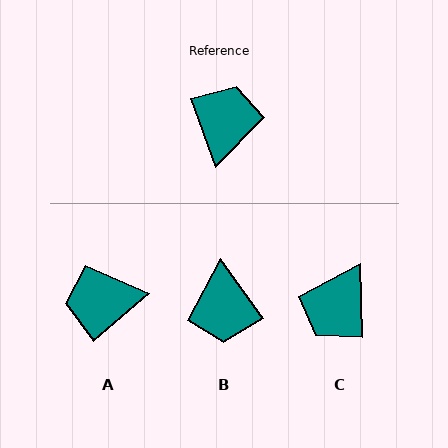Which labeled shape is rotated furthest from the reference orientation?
B, about 164 degrees away.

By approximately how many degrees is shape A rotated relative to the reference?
Approximately 110 degrees counter-clockwise.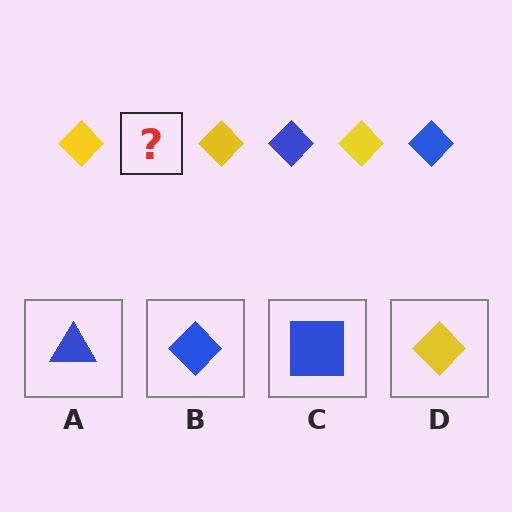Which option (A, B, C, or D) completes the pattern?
B.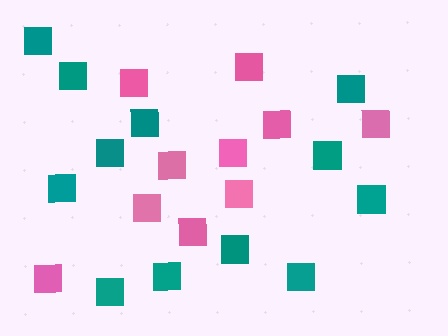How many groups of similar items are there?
There are 2 groups: one group of teal squares (12) and one group of pink squares (10).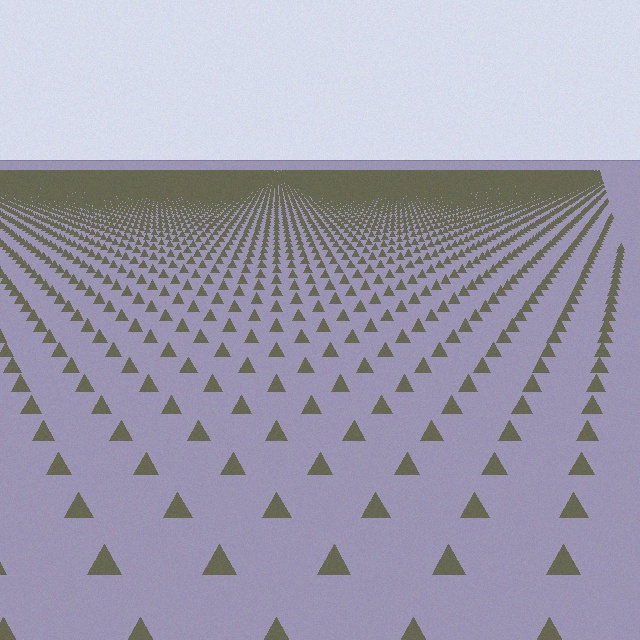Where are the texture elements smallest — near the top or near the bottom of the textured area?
Near the top.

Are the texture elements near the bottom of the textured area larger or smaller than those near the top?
Larger. Near the bottom, elements are closer to the viewer and appear at a bigger on-screen size.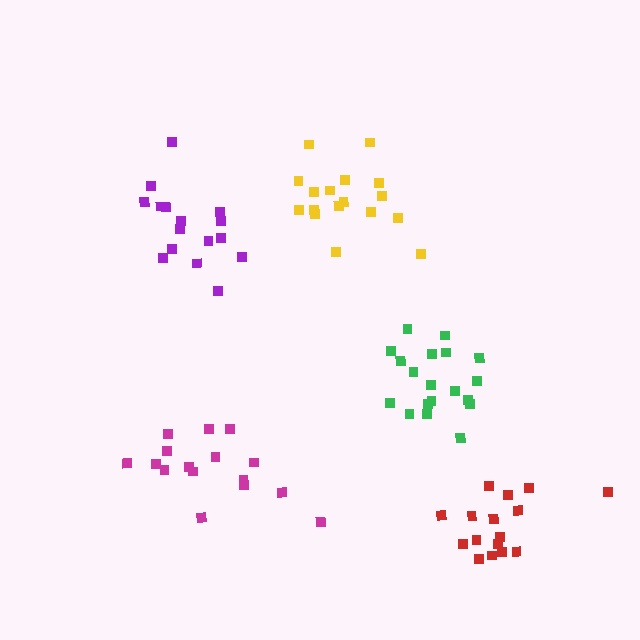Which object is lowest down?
The red cluster is bottommost.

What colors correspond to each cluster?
The clusters are colored: yellow, purple, green, magenta, red.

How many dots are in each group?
Group 1: 17 dots, Group 2: 16 dots, Group 3: 19 dots, Group 4: 16 dots, Group 5: 16 dots (84 total).